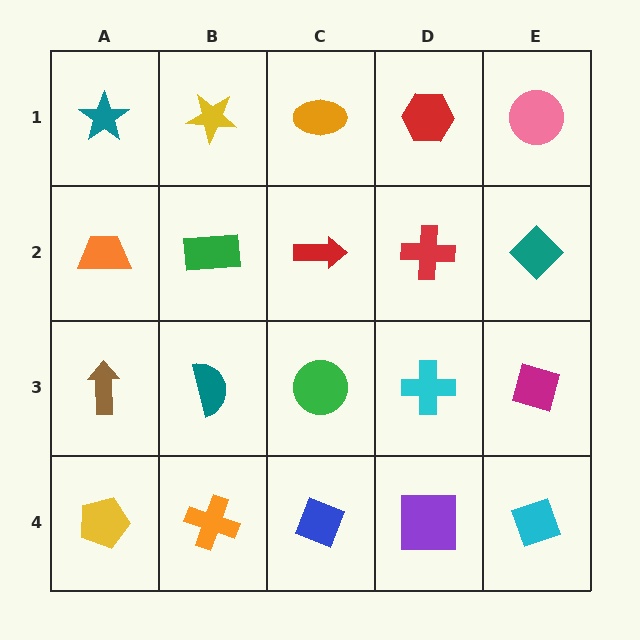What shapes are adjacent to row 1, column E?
A teal diamond (row 2, column E), a red hexagon (row 1, column D).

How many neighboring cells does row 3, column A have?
3.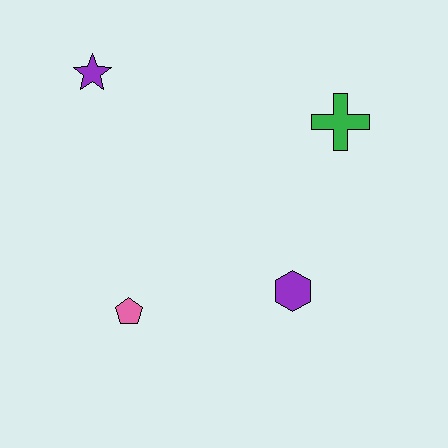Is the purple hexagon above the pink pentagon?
Yes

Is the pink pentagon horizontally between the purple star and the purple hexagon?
Yes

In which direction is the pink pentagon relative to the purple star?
The pink pentagon is below the purple star.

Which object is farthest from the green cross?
The pink pentagon is farthest from the green cross.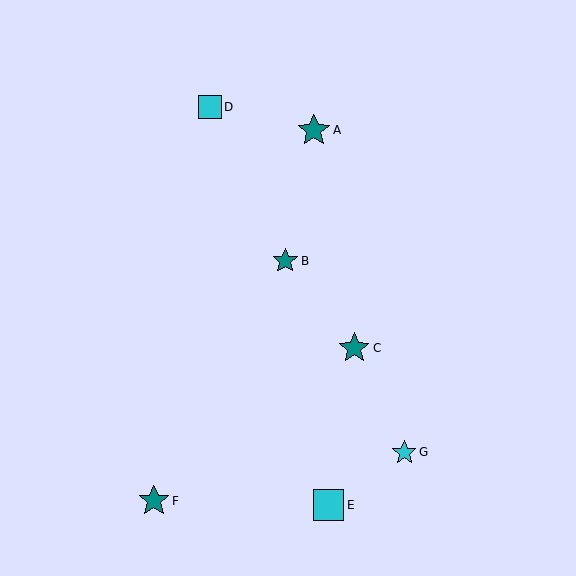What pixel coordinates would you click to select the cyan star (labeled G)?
Click at (404, 452) to select the cyan star G.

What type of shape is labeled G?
Shape G is a cyan star.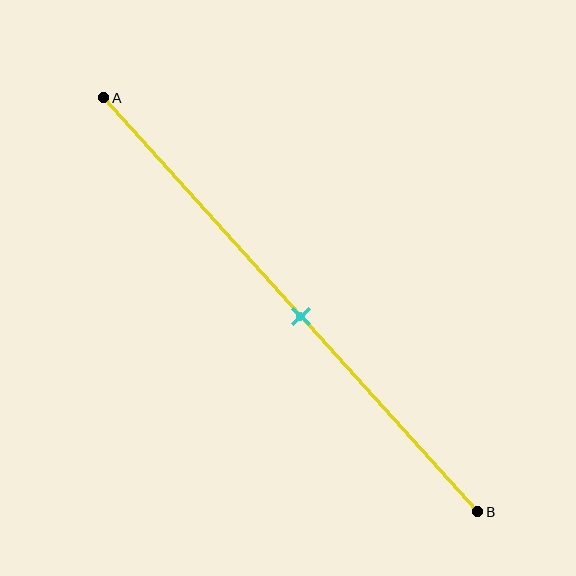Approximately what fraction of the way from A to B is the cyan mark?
The cyan mark is approximately 55% of the way from A to B.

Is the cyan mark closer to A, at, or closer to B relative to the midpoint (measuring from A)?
The cyan mark is approximately at the midpoint of segment AB.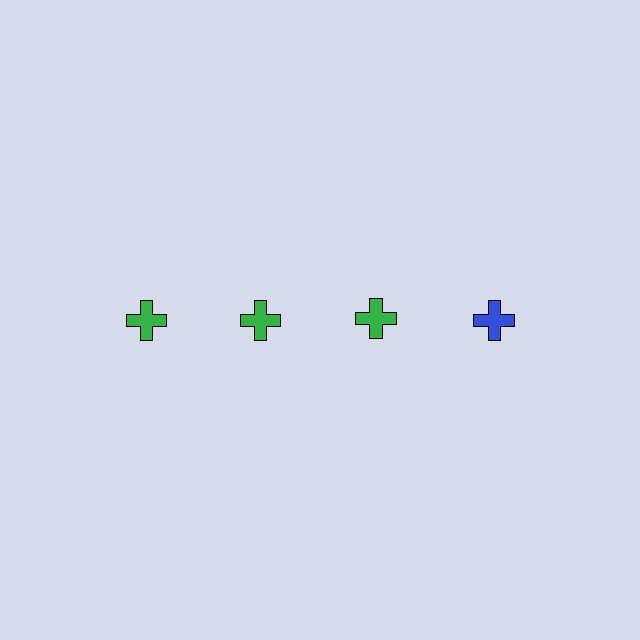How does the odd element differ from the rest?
It has a different color: blue instead of green.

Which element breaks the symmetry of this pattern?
The blue cross in the top row, second from right column breaks the symmetry. All other shapes are green crosses.